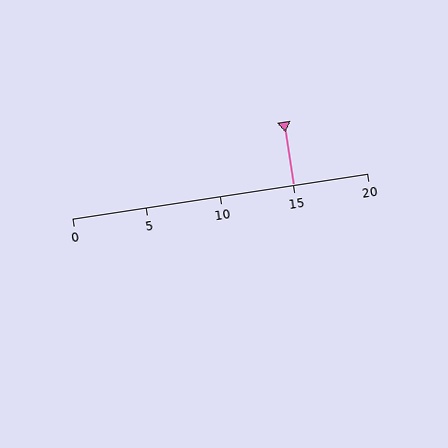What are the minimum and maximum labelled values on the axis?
The axis runs from 0 to 20.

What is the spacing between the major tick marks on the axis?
The major ticks are spaced 5 apart.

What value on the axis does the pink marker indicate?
The marker indicates approximately 15.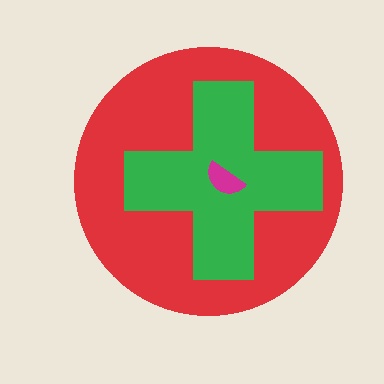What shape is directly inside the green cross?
The magenta semicircle.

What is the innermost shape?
The magenta semicircle.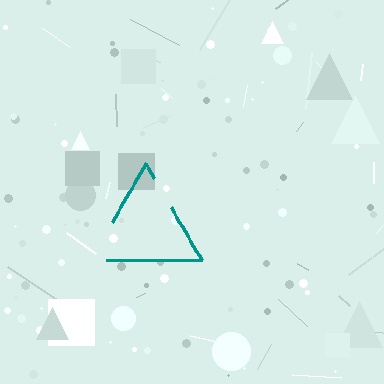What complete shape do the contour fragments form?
The contour fragments form a triangle.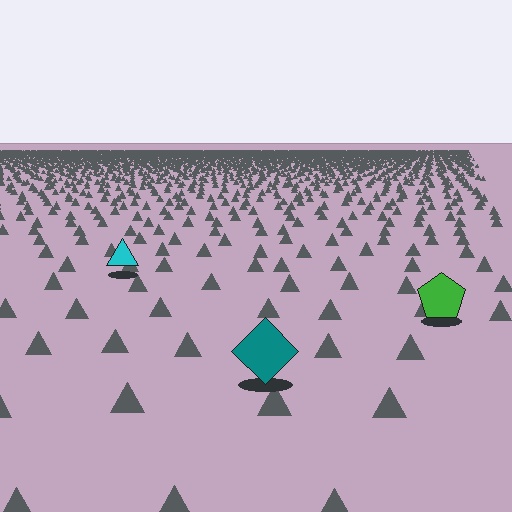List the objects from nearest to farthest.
From nearest to farthest: the teal diamond, the green pentagon, the cyan triangle.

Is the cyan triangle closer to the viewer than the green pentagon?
No. The green pentagon is closer — you can tell from the texture gradient: the ground texture is coarser near it.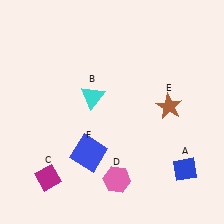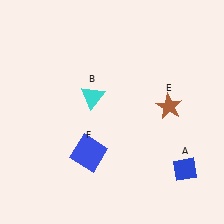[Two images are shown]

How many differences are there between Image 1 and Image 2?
There are 2 differences between the two images.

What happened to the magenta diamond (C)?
The magenta diamond (C) was removed in Image 2. It was in the bottom-left area of Image 1.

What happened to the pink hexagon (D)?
The pink hexagon (D) was removed in Image 2. It was in the bottom-right area of Image 1.